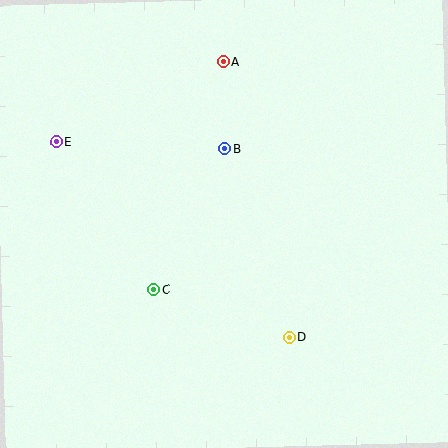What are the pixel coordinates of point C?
Point C is at (154, 290).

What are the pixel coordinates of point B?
Point B is at (225, 149).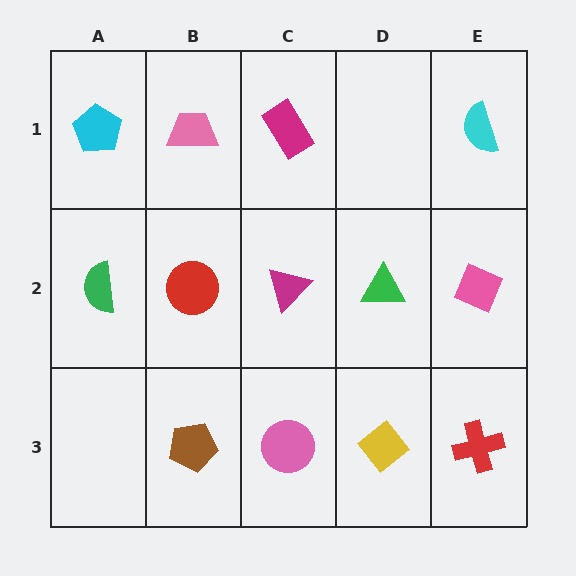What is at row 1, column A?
A cyan pentagon.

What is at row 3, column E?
A red cross.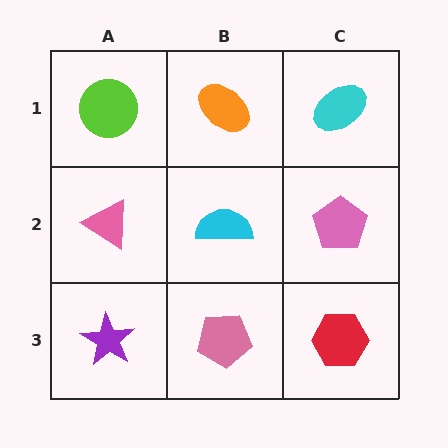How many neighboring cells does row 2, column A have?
3.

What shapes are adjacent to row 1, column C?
A pink pentagon (row 2, column C), an orange ellipse (row 1, column B).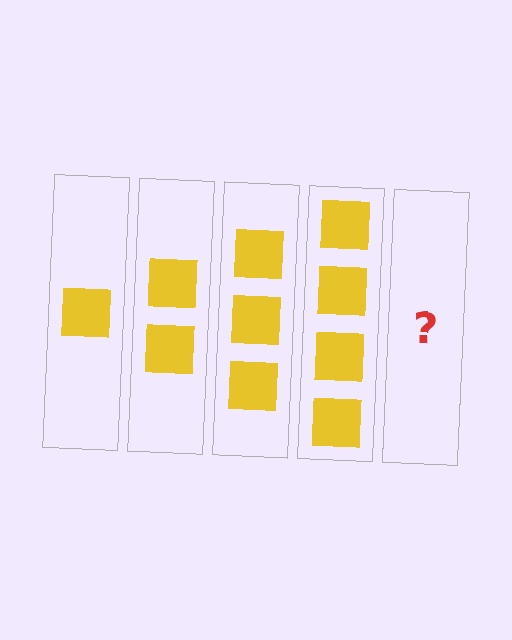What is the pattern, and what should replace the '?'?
The pattern is that each step adds one more square. The '?' should be 5 squares.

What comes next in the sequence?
The next element should be 5 squares.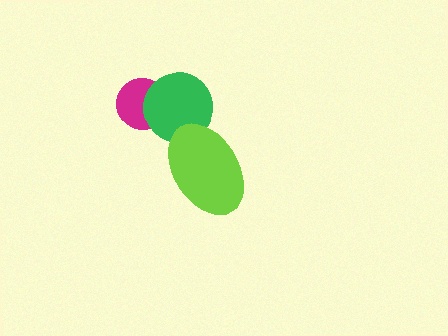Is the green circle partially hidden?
Yes, it is partially covered by another shape.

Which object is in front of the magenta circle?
The green circle is in front of the magenta circle.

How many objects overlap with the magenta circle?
1 object overlaps with the magenta circle.